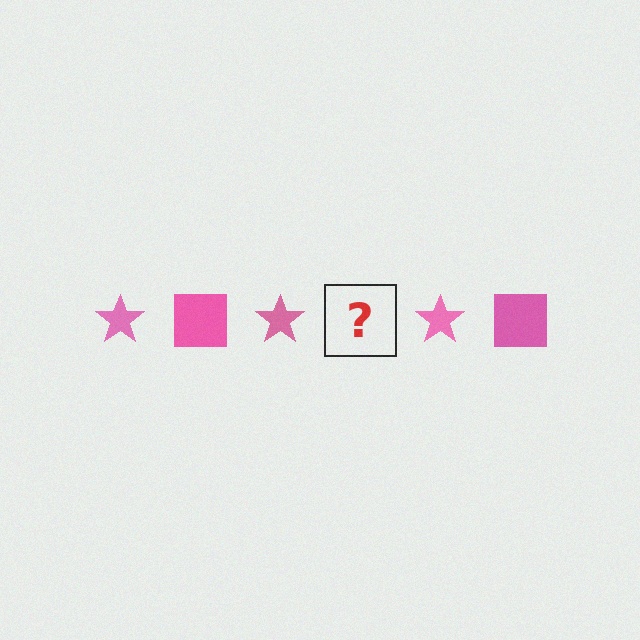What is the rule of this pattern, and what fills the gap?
The rule is that the pattern cycles through star, square shapes in pink. The gap should be filled with a pink square.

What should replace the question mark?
The question mark should be replaced with a pink square.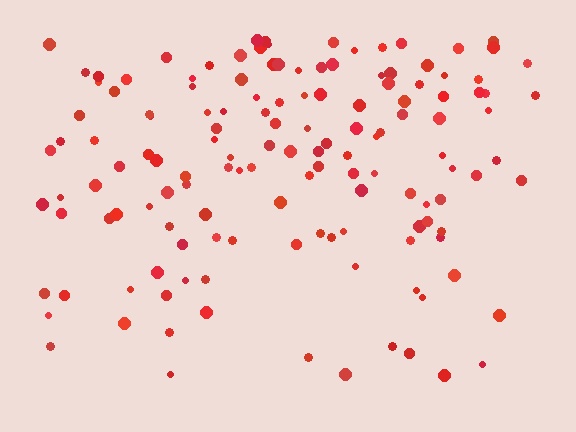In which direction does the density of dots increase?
From bottom to top, with the top side densest.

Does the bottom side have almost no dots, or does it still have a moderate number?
Still a moderate number, just noticeably fewer than the top.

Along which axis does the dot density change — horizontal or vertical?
Vertical.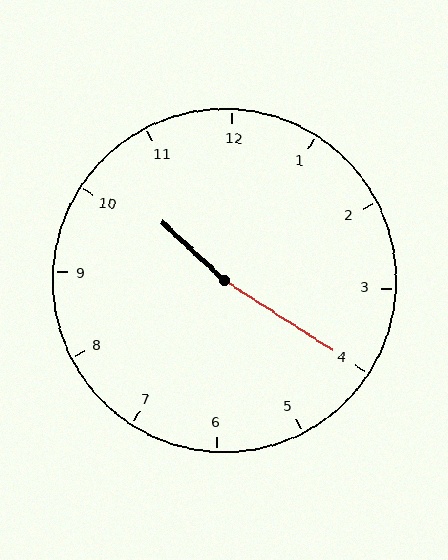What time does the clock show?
10:20.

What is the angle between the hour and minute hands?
Approximately 170 degrees.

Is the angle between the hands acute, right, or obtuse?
It is obtuse.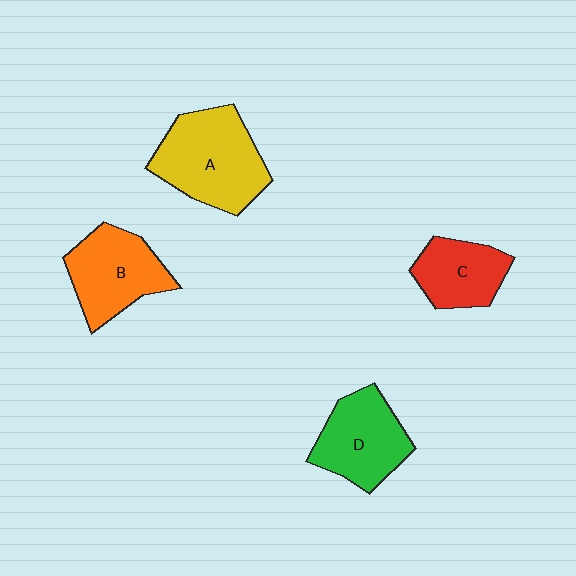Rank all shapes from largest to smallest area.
From largest to smallest: A (yellow), B (orange), D (green), C (red).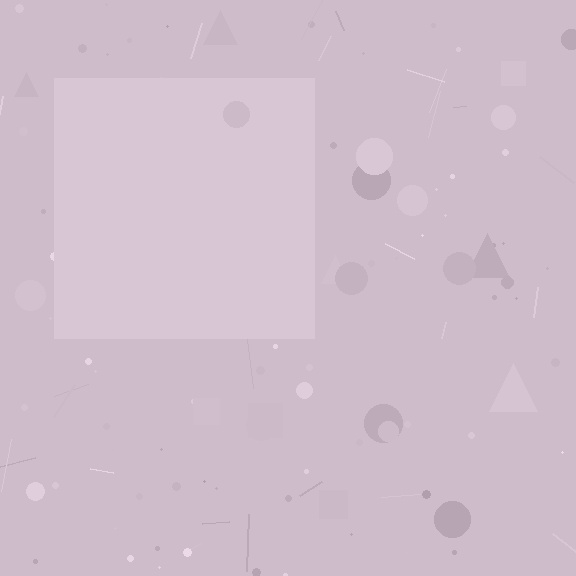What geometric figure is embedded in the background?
A square is embedded in the background.